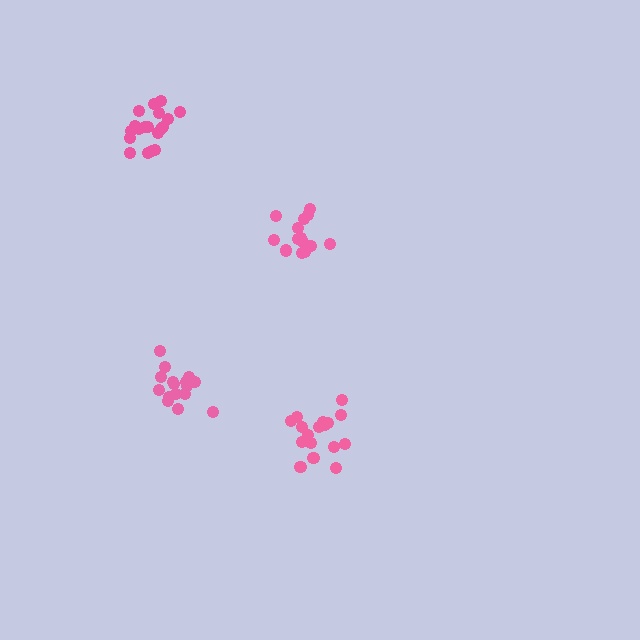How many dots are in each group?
Group 1: 15 dots, Group 2: 16 dots, Group 3: 17 dots, Group 4: 19 dots (67 total).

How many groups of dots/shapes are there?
There are 4 groups.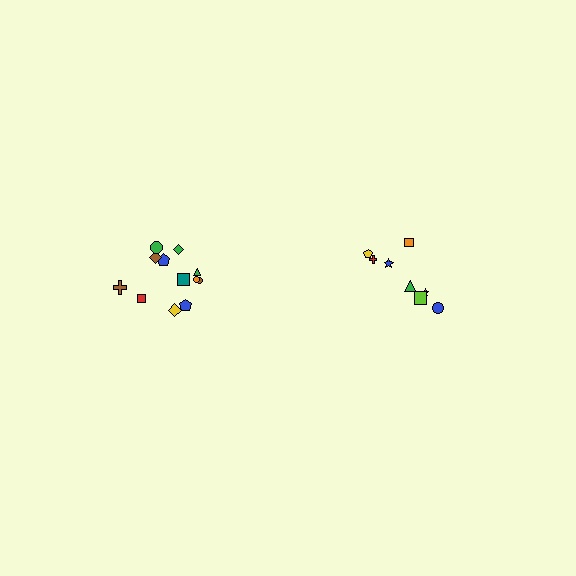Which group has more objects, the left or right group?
The left group.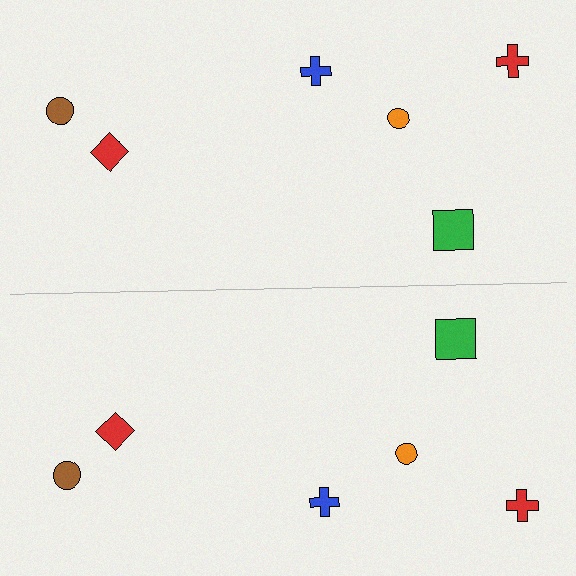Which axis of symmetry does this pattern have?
The pattern has a horizontal axis of symmetry running through the center of the image.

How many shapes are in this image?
There are 12 shapes in this image.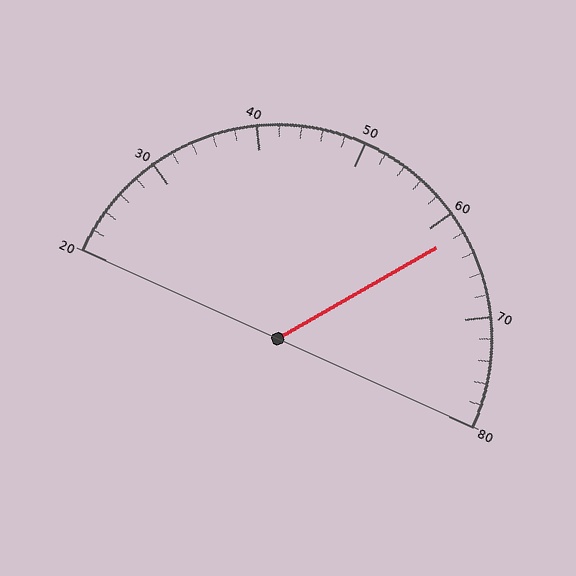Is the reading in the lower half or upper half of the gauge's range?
The reading is in the upper half of the range (20 to 80).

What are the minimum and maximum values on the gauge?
The gauge ranges from 20 to 80.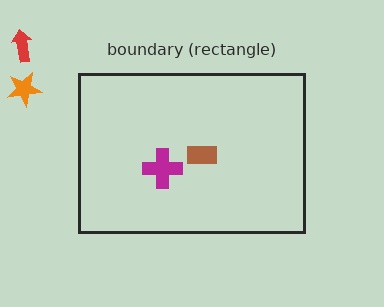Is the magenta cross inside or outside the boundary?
Inside.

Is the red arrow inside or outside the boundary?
Outside.